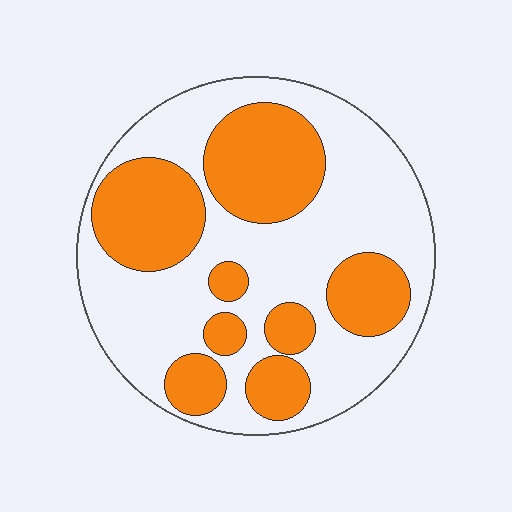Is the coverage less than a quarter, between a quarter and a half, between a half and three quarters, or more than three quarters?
Between a quarter and a half.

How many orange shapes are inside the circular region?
8.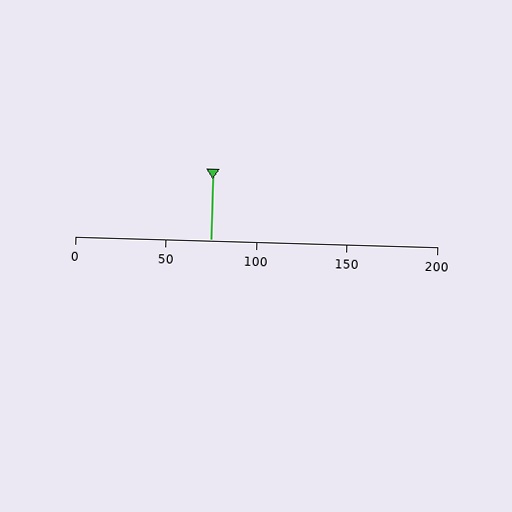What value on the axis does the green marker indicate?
The marker indicates approximately 75.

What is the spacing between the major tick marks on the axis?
The major ticks are spaced 50 apart.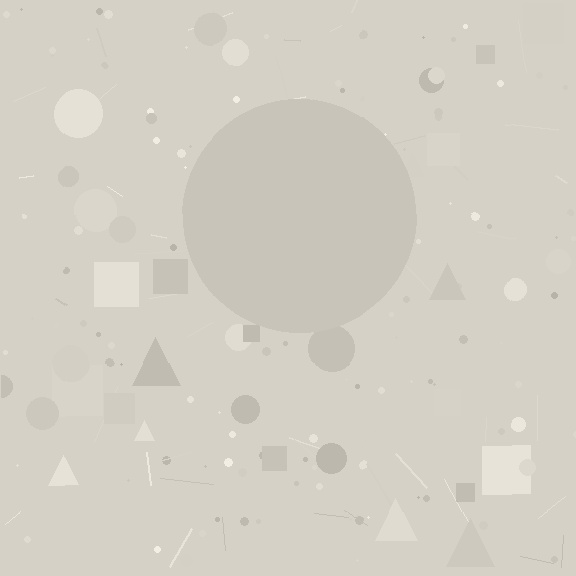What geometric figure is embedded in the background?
A circle is embedded in the background.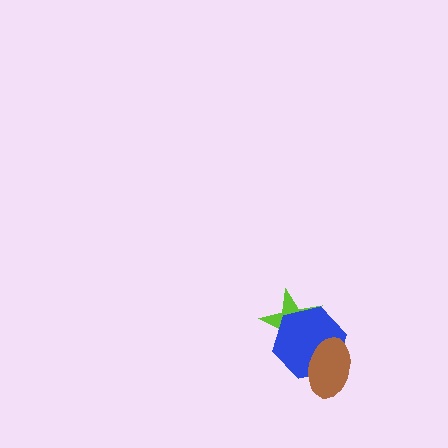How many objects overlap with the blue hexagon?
2 objects overlap with the blue hexagon.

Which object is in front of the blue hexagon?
The brown ellipse is in front of the blue hexagon.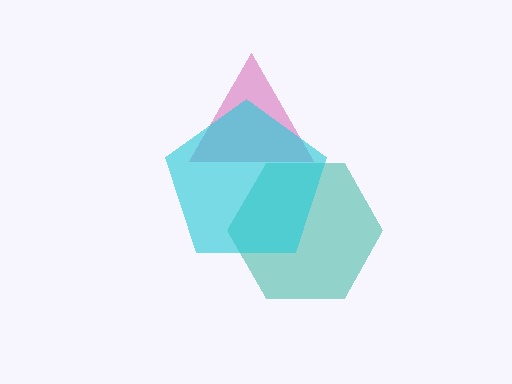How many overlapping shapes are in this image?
There are 3 overlapping shapes in the image.